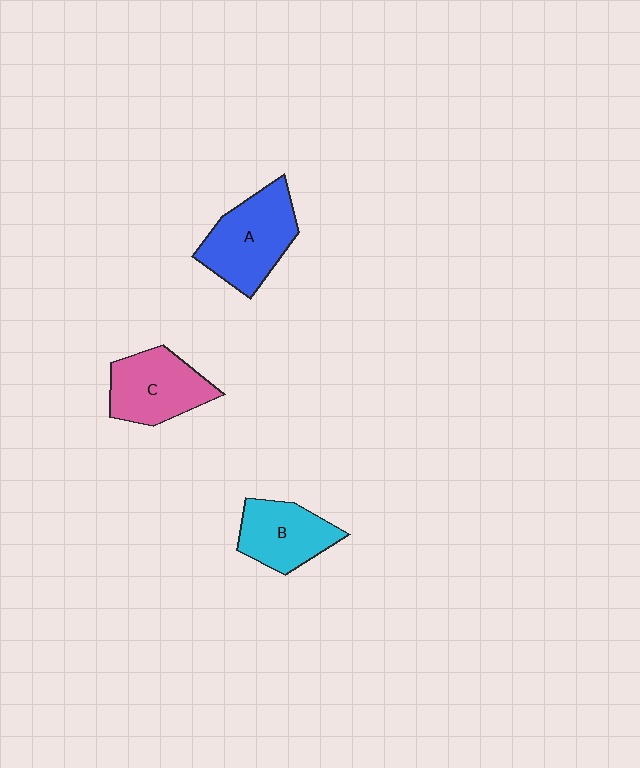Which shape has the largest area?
Shape A (blue).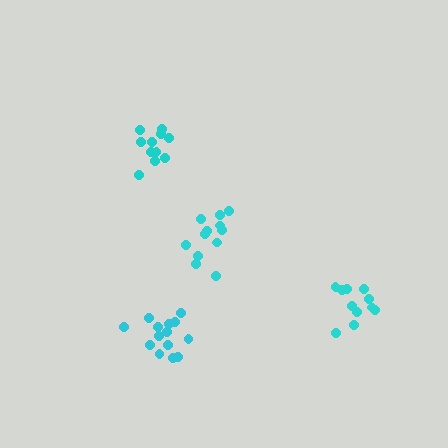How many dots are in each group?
Group 1: 11 dots, Group 2: 11 dots, Group 3: 15 dots, Group 4: 12 dots (49 total).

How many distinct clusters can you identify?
There are 4 distinct clusters.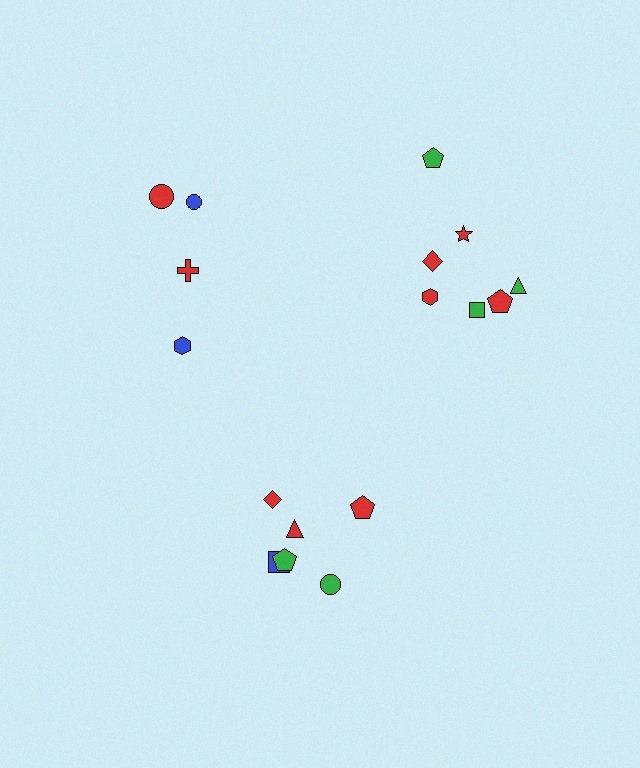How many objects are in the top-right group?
There are 7 objects.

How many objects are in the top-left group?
There are 4 objects.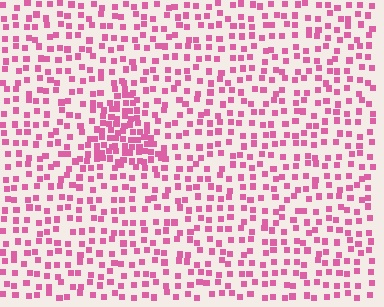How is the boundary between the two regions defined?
The boundary is defined by a change in element density (approximately 2.3x ratio). All elements are the same color, size, and shape.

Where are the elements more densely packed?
The elements are more densely packed inside the triangle boundary.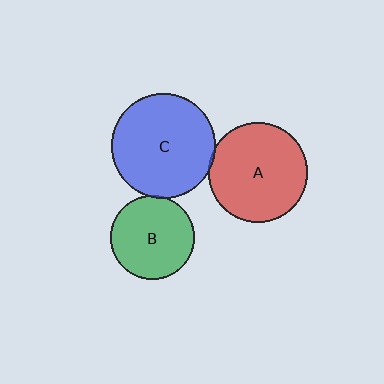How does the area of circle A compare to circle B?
Approximately 1.4 times.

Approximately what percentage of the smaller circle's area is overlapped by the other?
Approximately 5%.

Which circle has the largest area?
Circle C (blue).